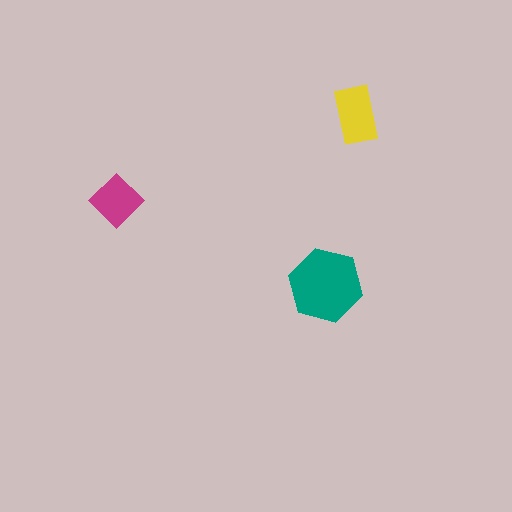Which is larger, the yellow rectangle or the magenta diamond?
The yellow rectangle.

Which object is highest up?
The yellow rectangle is topmost.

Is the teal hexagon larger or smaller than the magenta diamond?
Larger.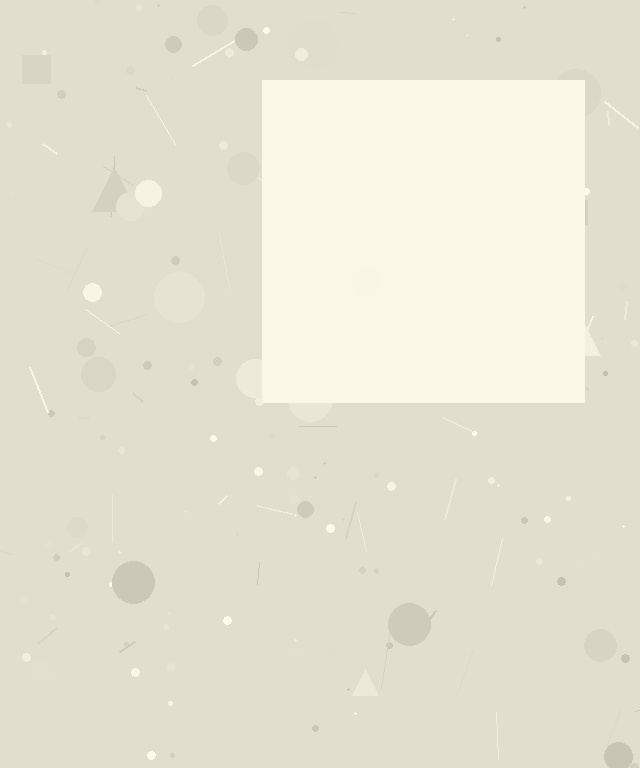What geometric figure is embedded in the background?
A square is embedded in the background.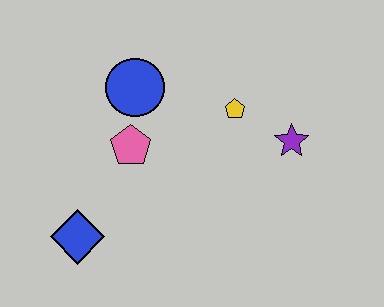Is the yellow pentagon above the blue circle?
No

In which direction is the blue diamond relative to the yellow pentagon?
The blue diamond is to the left of the yellow pentagon.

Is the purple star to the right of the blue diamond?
Yes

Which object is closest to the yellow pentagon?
The purple star is closest to the yellow pentagon.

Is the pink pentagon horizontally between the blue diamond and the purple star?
Yes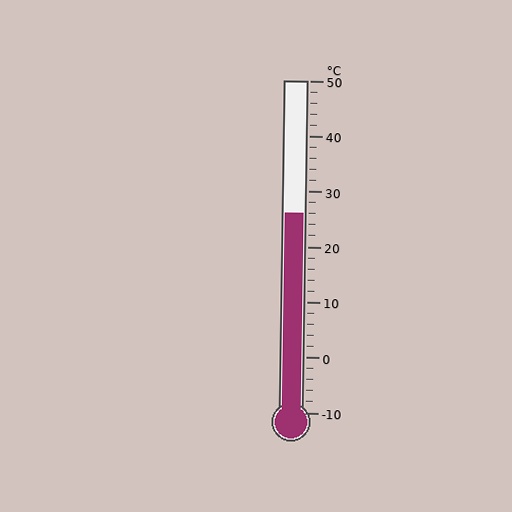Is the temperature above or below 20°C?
The temperature is above 20°C.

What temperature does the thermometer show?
The thermometer shows approximately 26°C.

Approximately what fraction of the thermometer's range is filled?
The thermometer is filled to approximately 60% of its range.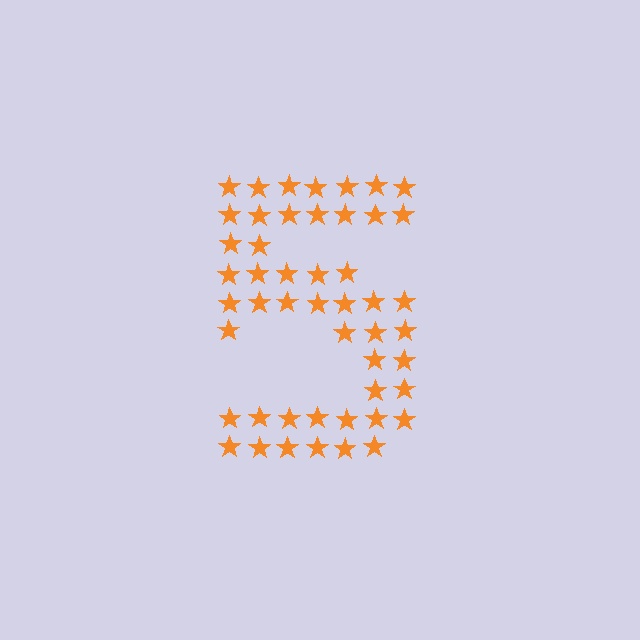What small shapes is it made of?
It is made of small stars.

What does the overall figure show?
The overall figure shows the digit 5.